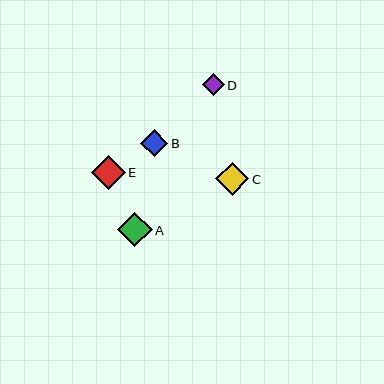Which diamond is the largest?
Diamond A is the largest with a size of approximately 34 pixels.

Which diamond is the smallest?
Diamond D is the smallest with a size of approximately 22 pixels.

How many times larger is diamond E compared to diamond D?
Diamond E is approximately 1.5 times the size of diamond D.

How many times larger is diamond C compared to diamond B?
Diamond C is approximately 1.2 times the size of diamond B.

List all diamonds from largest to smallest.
From largest to smallest: A, E, C, B, D.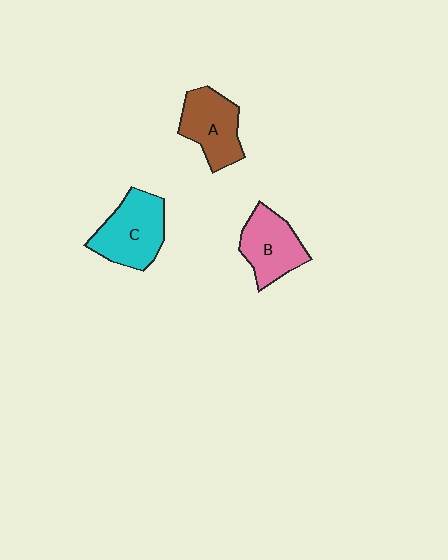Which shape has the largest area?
Shape C (cyan).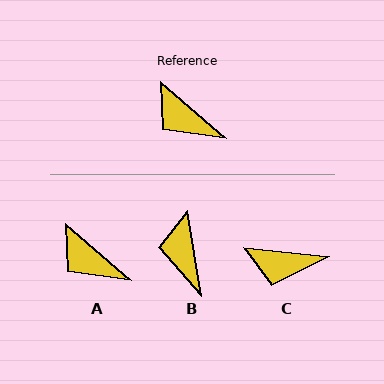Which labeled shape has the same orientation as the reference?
A.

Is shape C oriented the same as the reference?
No, it is off by about 35 degrees.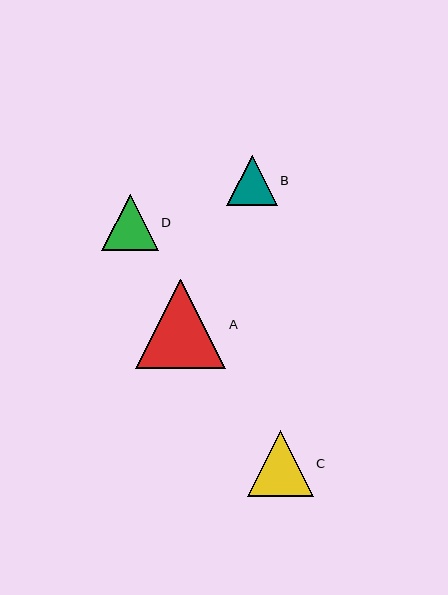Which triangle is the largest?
Triangle A is the largest with a size of approximately 90 pixels.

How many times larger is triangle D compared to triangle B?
Triangle D is approximately 1.1 times the size of triangle B.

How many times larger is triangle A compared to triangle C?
Triangle A is approximately 1.4 times the size of triangle C.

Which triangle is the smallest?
Triangle B is the smallest with a size of approximately 51 pixels.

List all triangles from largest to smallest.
From largest to smallest: A, C, D, B.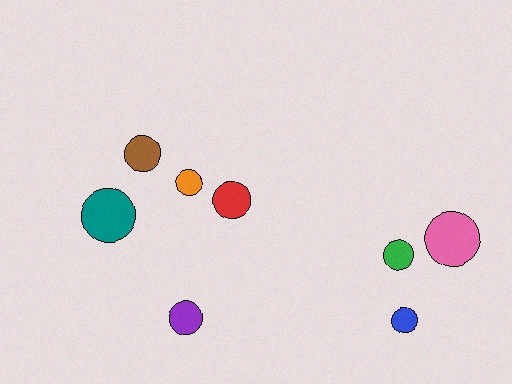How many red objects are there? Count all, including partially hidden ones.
There is 1 red object.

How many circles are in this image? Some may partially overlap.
There are 8 circles.